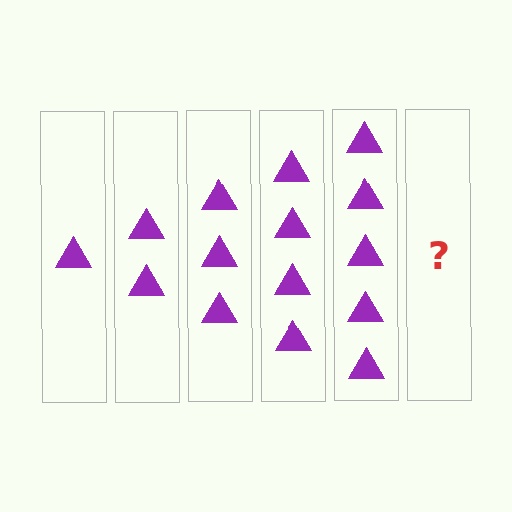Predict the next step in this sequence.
The next step is 6 triangles.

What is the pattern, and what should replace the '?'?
The pattern is that each step adds one more triangle. The '?' should be 6 triangles.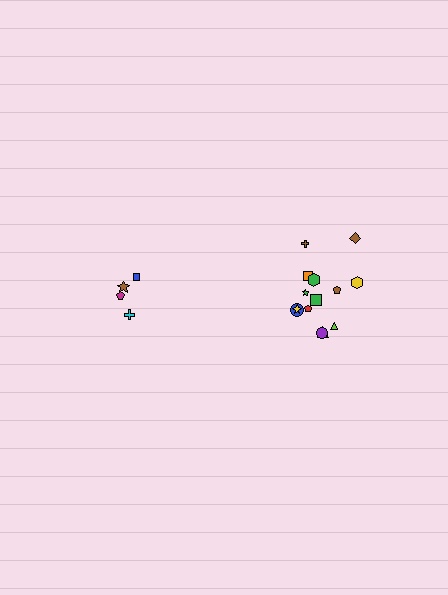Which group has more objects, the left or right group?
The right group.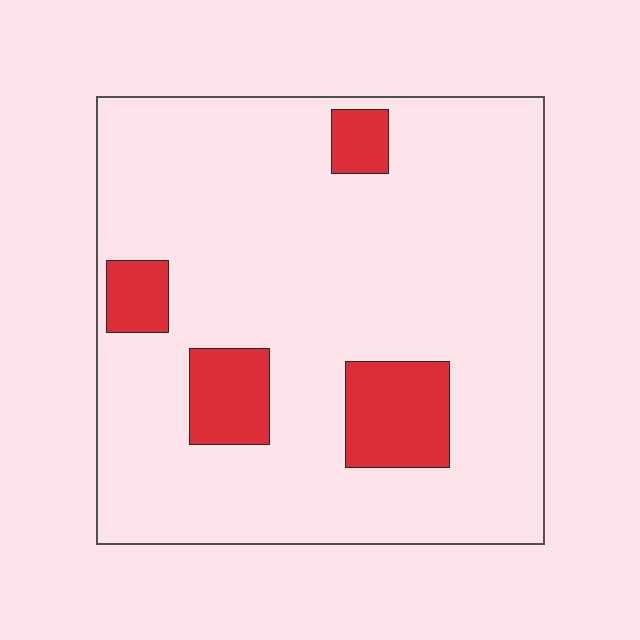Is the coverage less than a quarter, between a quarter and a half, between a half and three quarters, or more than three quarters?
Less than a quarter.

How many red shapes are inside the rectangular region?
4.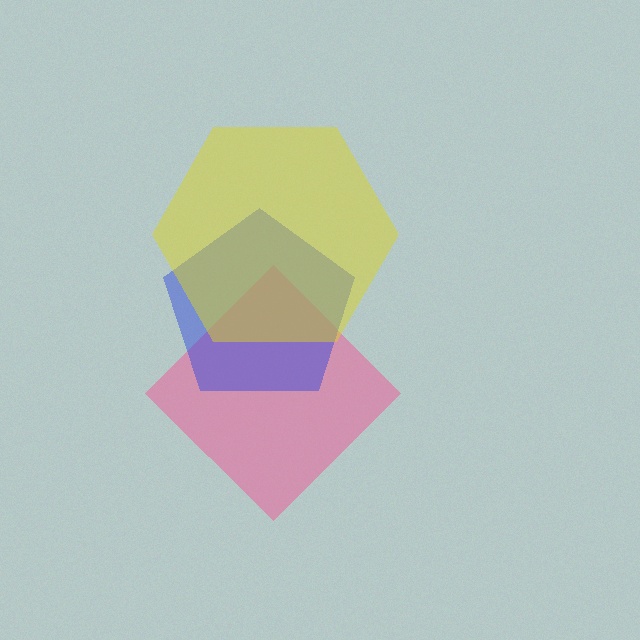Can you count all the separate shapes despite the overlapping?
Yes, there are 3 separate shapes.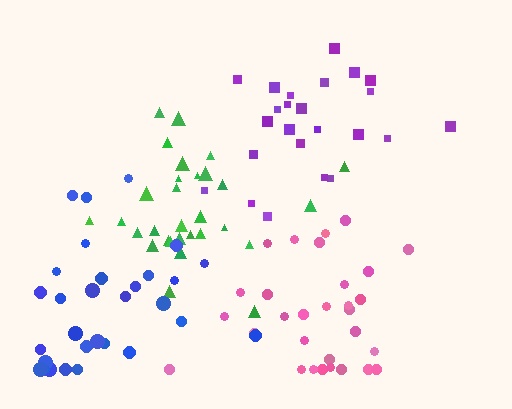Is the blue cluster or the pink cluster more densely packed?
Pink.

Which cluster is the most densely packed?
Green.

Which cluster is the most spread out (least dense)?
Blue.